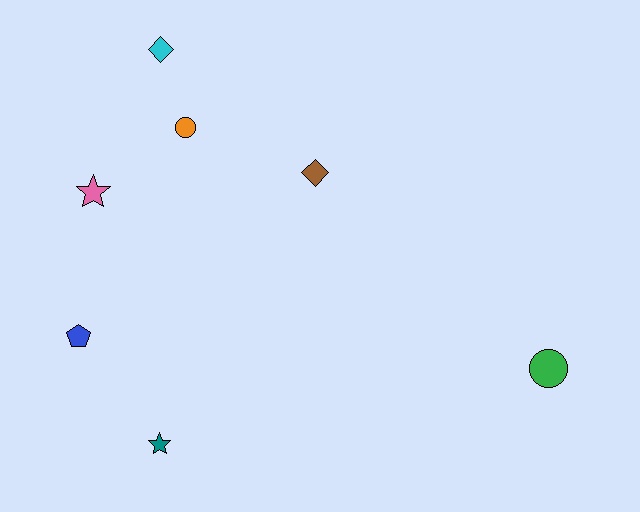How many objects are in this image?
There are 7 objects.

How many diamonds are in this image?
There are 2 diamonds.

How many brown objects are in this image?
There is 1 brown object.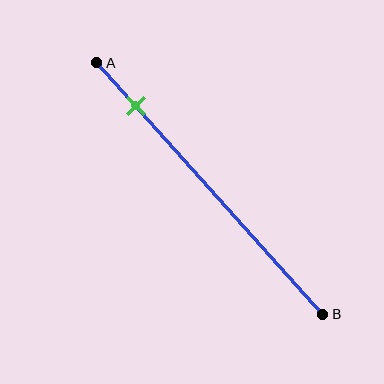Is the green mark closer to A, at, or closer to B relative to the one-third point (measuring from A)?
The green mark is closer to point A than the one-third point of segment AB.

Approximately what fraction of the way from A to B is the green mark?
The green mark is approximately 15% of the way from A to B.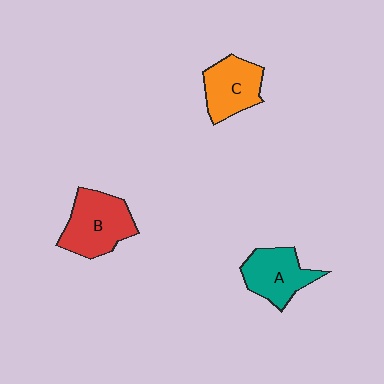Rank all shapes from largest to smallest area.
From largest to smallest: B (red), A (teal), C (orange).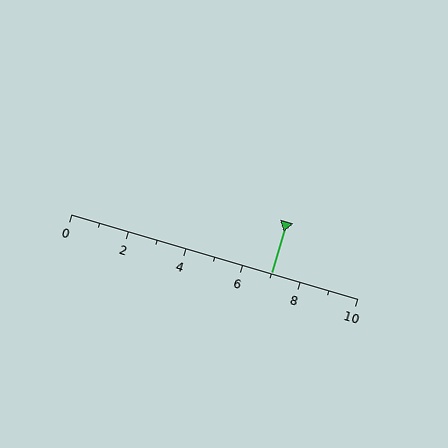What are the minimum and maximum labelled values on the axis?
The axis runs from 0 to 10.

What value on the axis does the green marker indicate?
The marker indicates approximately 7.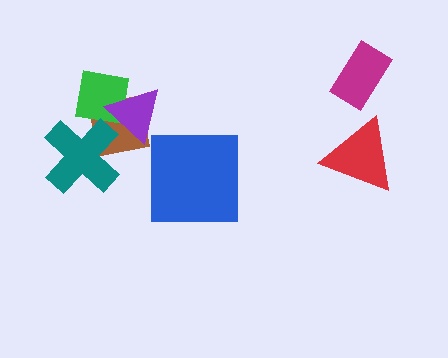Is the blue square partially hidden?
No, no other shape covers it.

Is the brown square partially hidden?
Yes, it is partially covered by another shape.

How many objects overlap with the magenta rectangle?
0 objects overlap with the magenta rectangle.